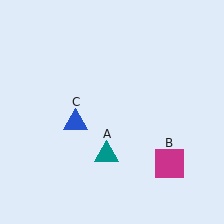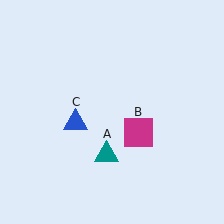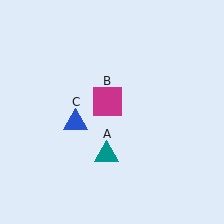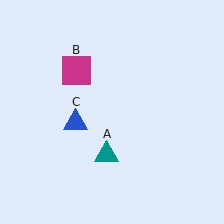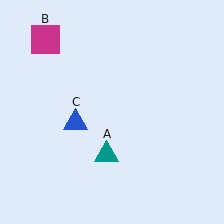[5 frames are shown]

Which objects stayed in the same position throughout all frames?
Teal triangle (object A) and blue triangle (object C) remained stationary.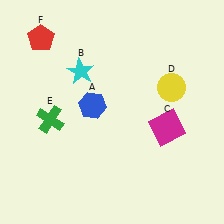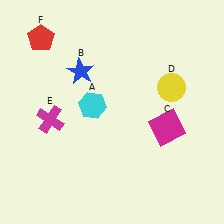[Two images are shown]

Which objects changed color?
A changed from blue to cyan. B changed from cyan to blue. E changed from green to magenta.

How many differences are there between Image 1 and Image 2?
There are 3 differences between the two images.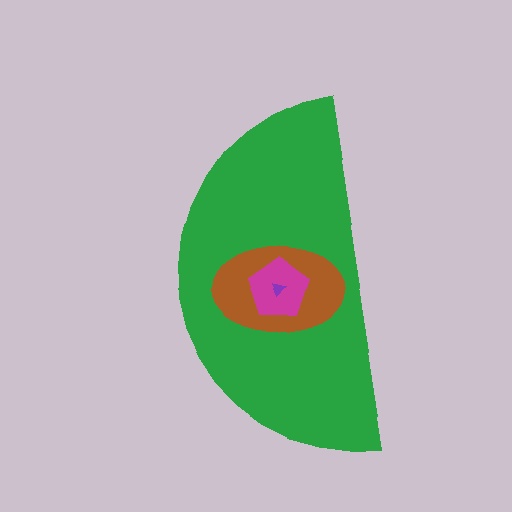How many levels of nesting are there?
4.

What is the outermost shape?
The green semicircle.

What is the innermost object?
The purple triangle.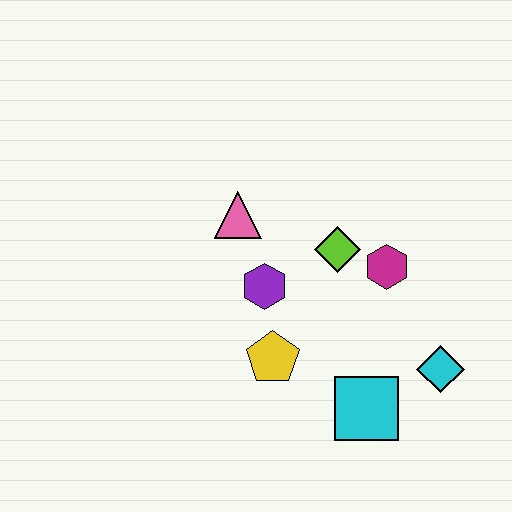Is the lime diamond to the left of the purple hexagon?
No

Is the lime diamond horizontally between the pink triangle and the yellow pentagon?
No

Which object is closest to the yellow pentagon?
The purple hexagon is closest to the yellow pentagon.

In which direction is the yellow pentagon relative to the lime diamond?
The yellow pentagon is below the lime diamond.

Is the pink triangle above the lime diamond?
Yes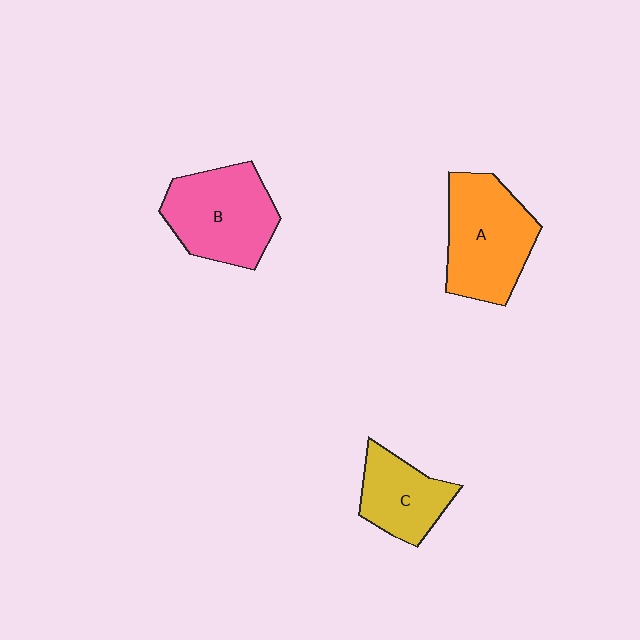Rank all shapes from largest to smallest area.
From largest to smallest: A (orange), B (pink), C (yellow).